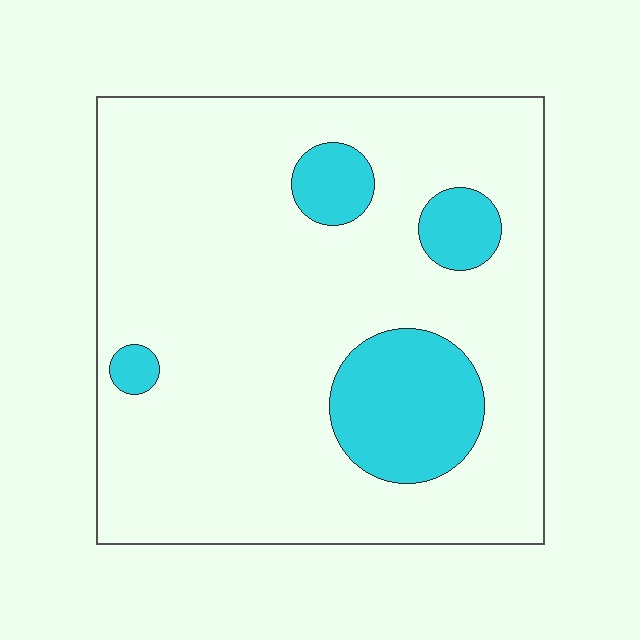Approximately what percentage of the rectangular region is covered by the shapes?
Approximately 15%.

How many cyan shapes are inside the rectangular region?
4.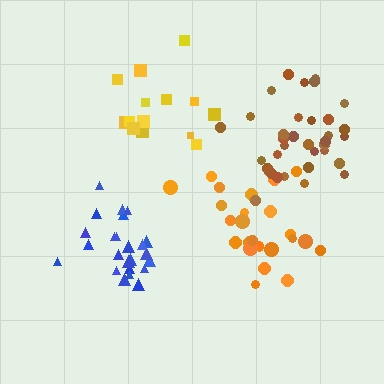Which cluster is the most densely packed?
Blue.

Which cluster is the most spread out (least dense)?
Orange.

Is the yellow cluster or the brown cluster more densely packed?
Brown.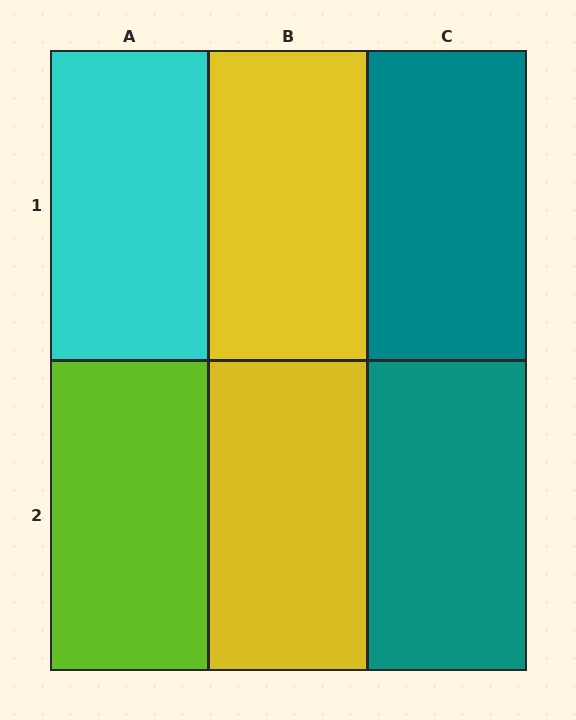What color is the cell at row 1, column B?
Yellow.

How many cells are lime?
1 cell is lime.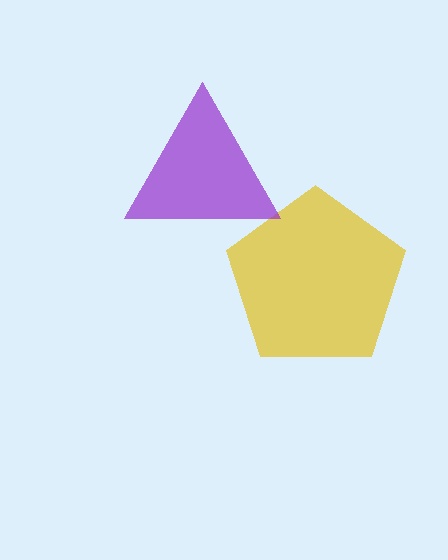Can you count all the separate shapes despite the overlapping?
Yes, there are 2 separate shapes.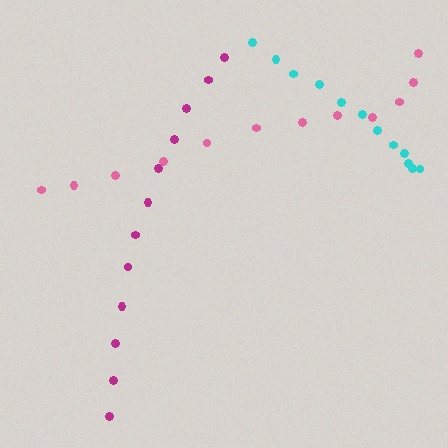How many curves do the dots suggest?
There are 3 distinct paths.